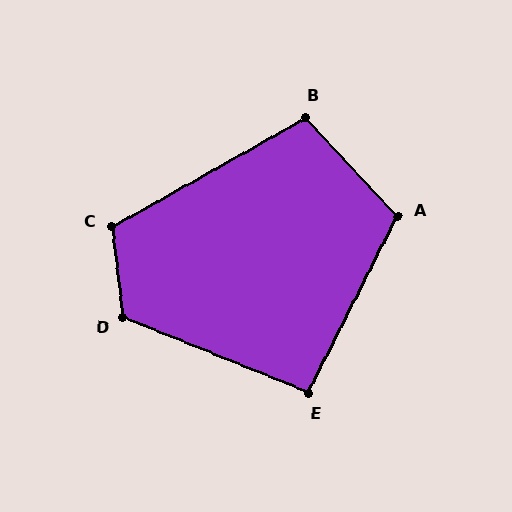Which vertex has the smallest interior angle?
E, at approximately 95 degrees.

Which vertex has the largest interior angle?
D, at approximately 119 degrees.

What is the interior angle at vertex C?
Approximately 113 degrees (obtuse).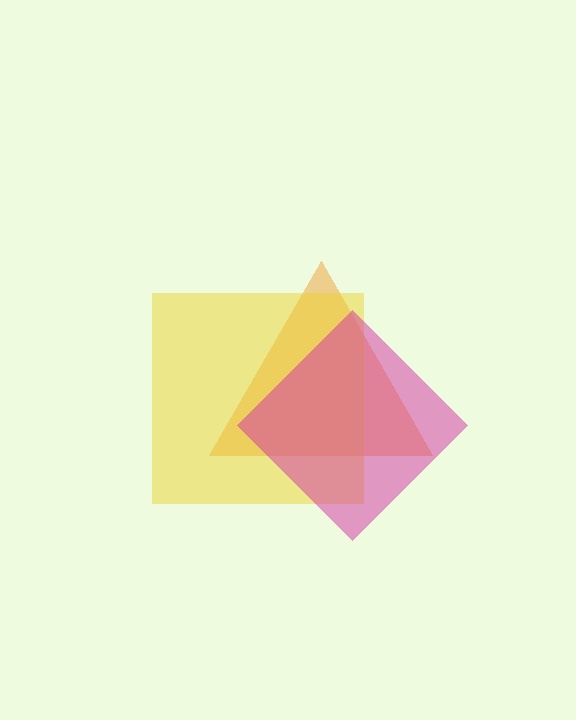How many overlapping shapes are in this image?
There are 3 overlapping shapes in the image.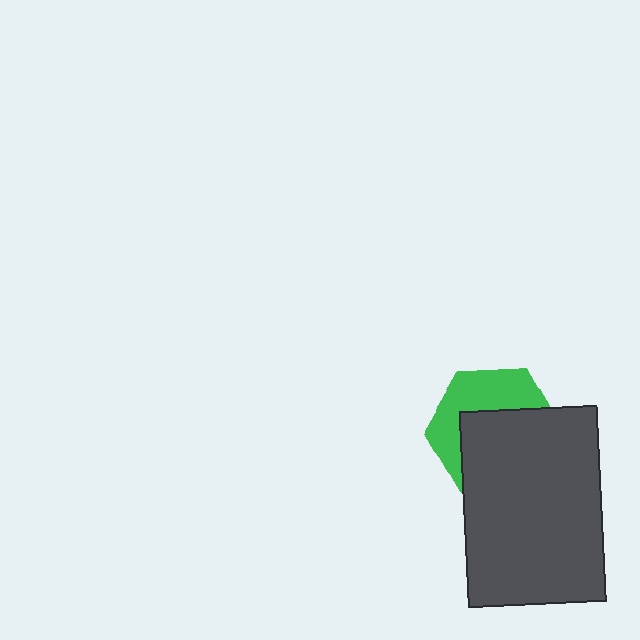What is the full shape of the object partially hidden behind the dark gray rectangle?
The partially hidden object is a green hexagon.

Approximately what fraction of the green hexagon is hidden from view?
Roughly 58% of the green hexagon is hidden behind the dark gray rectangle.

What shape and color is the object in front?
The object in front is a dark gray rectangle.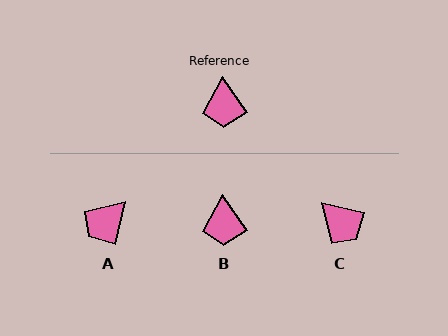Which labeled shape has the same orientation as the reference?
B.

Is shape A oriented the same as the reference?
No, it is off by about 48 degrees.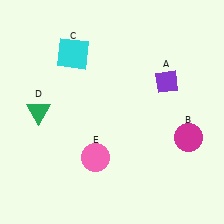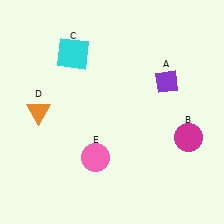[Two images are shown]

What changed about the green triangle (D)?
In Image 1, D is green. In Image 2, it changed to orange.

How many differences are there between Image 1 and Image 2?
There is 1 difference between the two images.